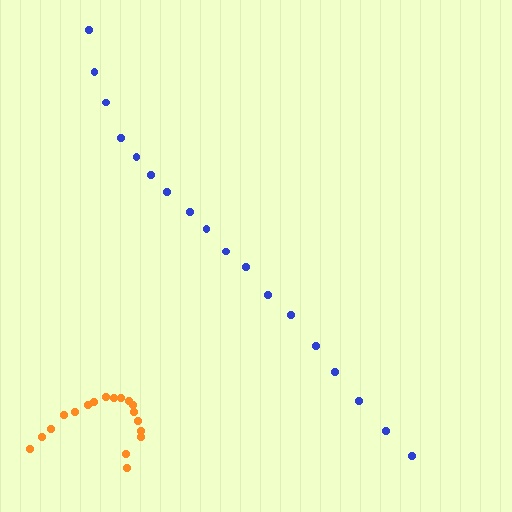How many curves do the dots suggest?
There are 2 distinct paths.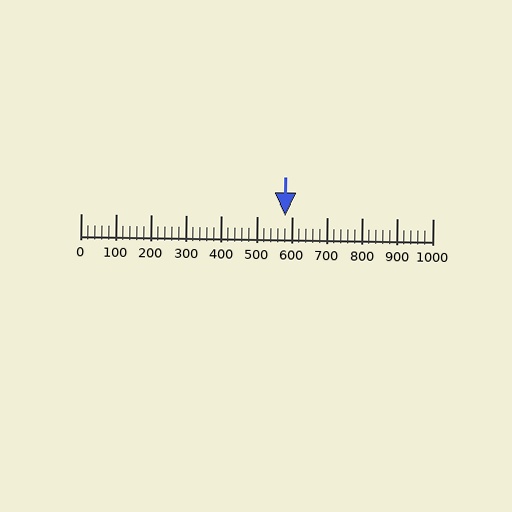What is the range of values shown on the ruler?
The ruler shows values from 0 to 1000.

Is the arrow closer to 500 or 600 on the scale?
The arrow is closer to 600.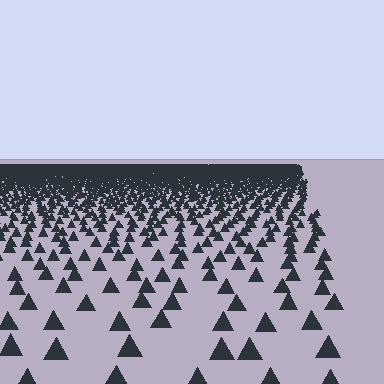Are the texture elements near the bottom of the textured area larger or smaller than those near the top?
Larger. Near the bottom, elements are closer to the viewer and appear at a bigger on-screen size.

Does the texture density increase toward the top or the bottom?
Density increases toward the top.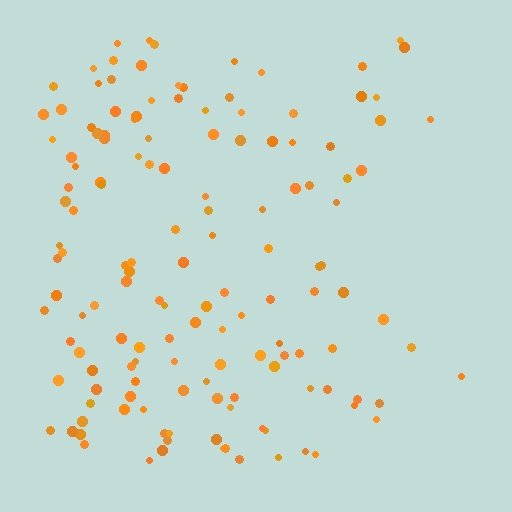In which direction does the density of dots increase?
From right to left, with the left side densest.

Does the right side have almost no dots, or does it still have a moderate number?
Still a moderate number, just noticeably fewer than the left.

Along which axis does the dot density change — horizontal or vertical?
Horizontal.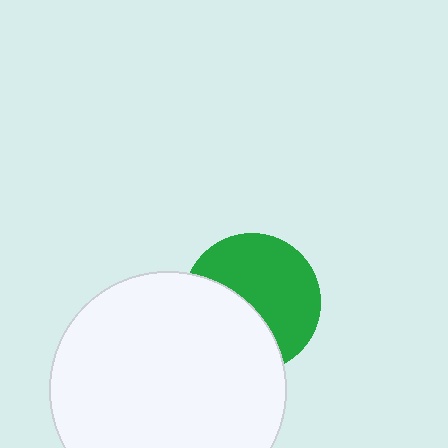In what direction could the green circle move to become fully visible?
The green circle could move toward the upper-right. That would shift it out from behind the white circle entirely.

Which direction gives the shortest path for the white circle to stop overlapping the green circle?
Moving toward the lower-left gives the shortest separation.